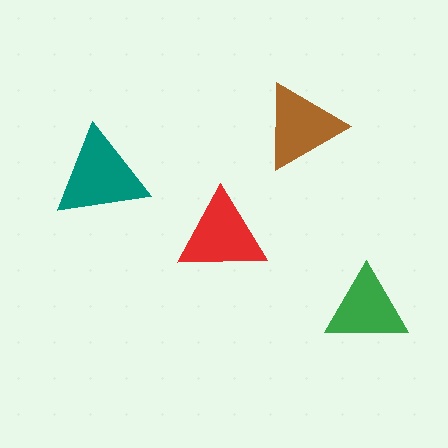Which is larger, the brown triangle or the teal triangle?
The teal one.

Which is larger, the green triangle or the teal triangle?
The teal one.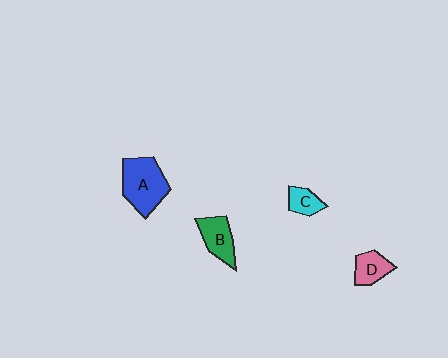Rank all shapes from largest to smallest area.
From largest to smallest: A (blue), B (green), D (pink), C (cyan).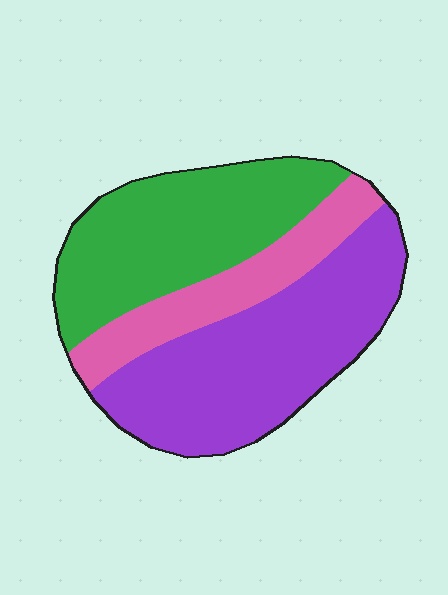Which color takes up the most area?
Purple, at roughly 45%.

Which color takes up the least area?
Pink, at roughly 20%.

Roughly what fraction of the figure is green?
Green takes up between a quarter and a half of the figure.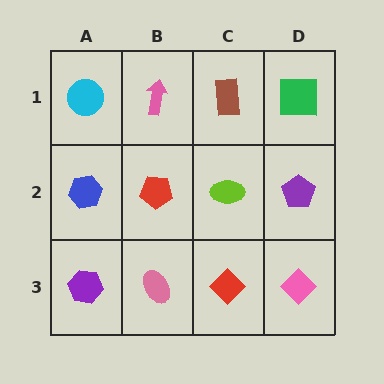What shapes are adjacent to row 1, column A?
A blue hexagon (row 2, column A), a pink arrow (row 1, column B).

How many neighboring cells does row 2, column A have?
3.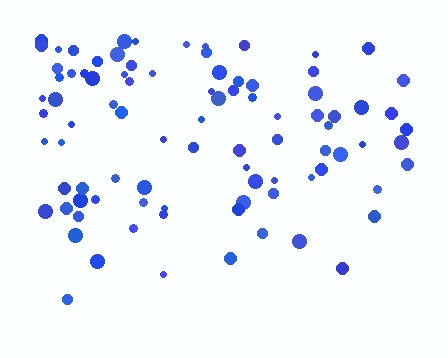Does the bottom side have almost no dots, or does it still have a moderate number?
Still a moderate number, just noticeably fewer than the top.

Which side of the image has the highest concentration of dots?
The top.